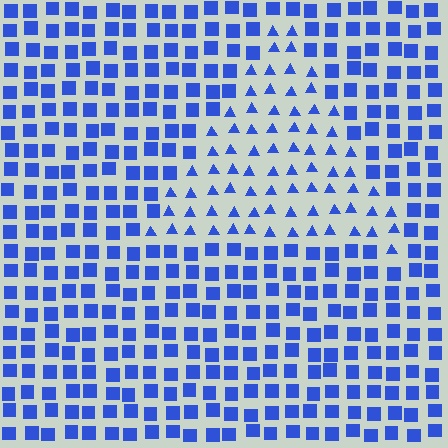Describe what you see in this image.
The image is filled with small blue elements arranged in a uniform grid. A triangle-shaped region contains triangles, while the surrounding area contains squares. The boundary is defined purely by the change in element shape.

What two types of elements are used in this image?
The image uses triangles inside the triangle region and squares outside it.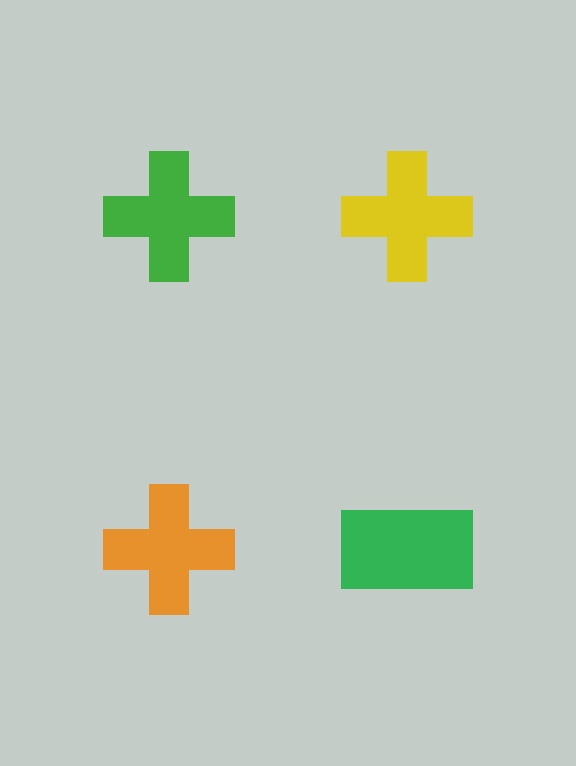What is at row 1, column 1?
A green cross.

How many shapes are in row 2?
2 shapes.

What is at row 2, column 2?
A green rectangle.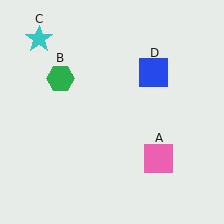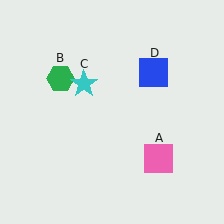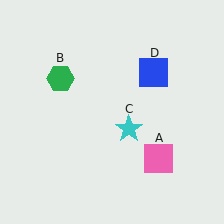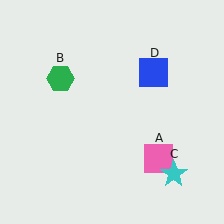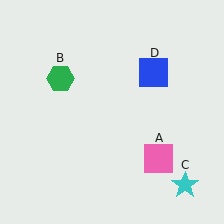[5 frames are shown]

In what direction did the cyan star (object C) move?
The cyan star (object C) moved down and to the right.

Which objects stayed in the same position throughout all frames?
Pink square (object A) and green hexagon (object B) and blue square (object D) remained stationary.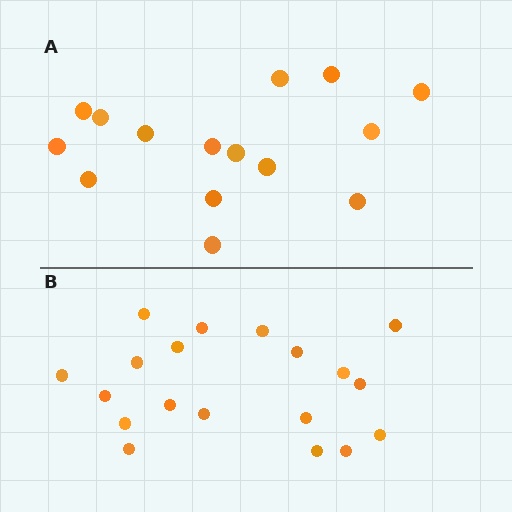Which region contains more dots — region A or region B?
Region B (the bottom region) has more dots.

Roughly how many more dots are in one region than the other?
Region B has about 4 more dots than region A.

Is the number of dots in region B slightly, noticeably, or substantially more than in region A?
Region B has noticeably more, but not dramatically so. The ratio is roughly 1.3 to 1.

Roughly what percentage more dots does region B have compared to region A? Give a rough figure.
About 25% more.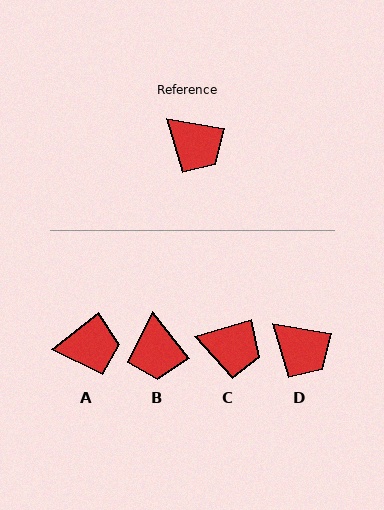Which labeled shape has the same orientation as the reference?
D.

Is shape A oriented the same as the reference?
No, it is off by about 47 degrees.